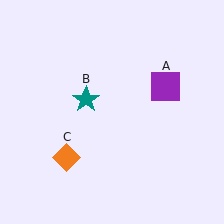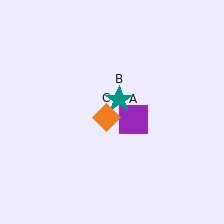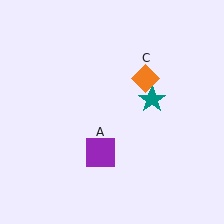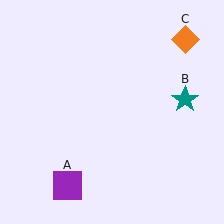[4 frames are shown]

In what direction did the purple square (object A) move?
The purple square (object A) moved down and to the left.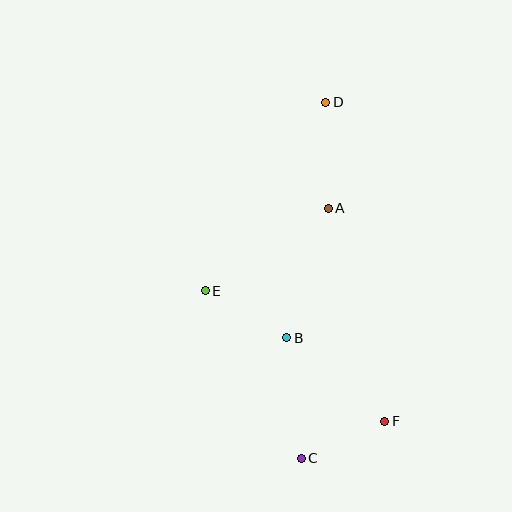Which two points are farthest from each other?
Points C and D are farthest from each other.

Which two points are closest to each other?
Points C and F are closest to each other.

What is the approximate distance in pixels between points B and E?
The distance between B and E is approximately 94 pixels.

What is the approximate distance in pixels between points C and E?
The distance between C and E is approximately 193 pixels.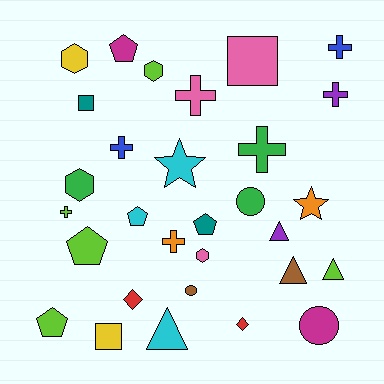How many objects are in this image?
There are 30 objects.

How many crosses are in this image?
There are 7 crosses.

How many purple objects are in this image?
There are 2 purple objects.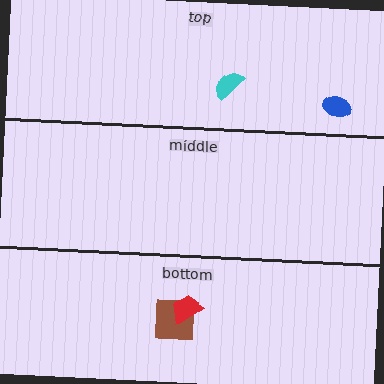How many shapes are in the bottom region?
2.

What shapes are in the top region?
The blue ellipse, the cyan semicircle.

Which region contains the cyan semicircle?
The top region.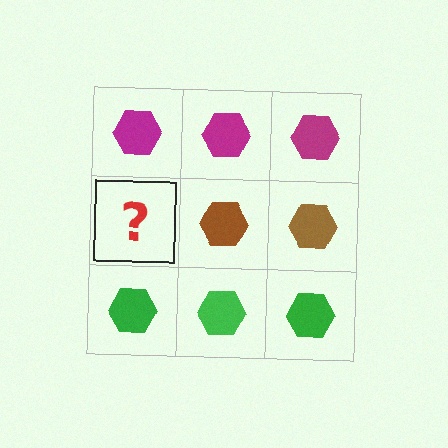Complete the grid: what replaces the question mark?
The question mark should be replaced with a brown hexagon.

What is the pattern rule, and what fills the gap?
The rule is that each row has a consistent color. The gap should be filled with a brown hexagon.